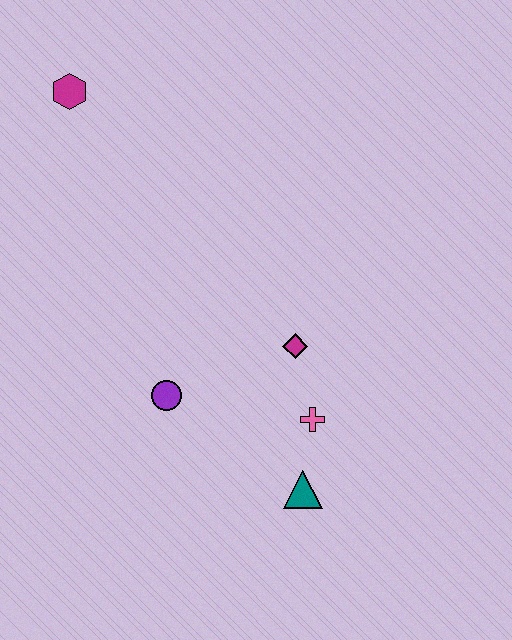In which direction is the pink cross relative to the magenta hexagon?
The pink cross is below the magenta hexagon.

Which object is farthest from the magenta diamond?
The magenta hexagon is farthest from the magenta diamond.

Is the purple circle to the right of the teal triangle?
No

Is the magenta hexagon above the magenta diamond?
Yes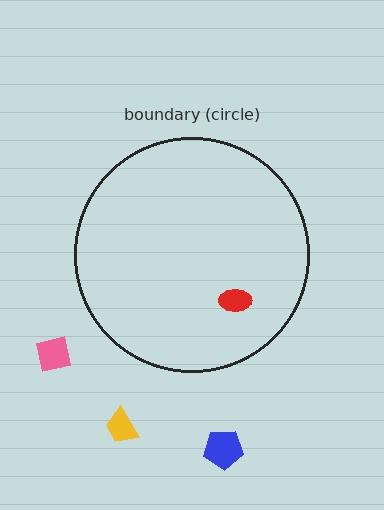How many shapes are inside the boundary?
1 inside, 3 outside.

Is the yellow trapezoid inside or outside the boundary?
Outside.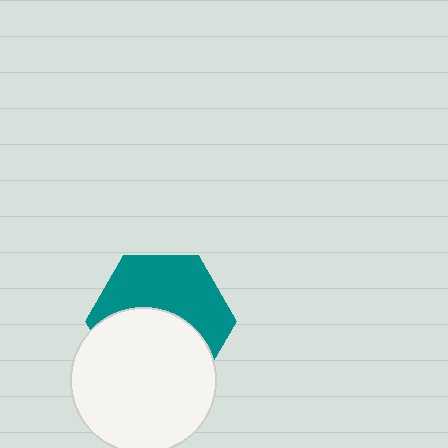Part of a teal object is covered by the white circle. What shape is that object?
It is a hexagon.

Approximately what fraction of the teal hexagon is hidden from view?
Roughly 50% of the teal hexagon is hidden behind the white circle.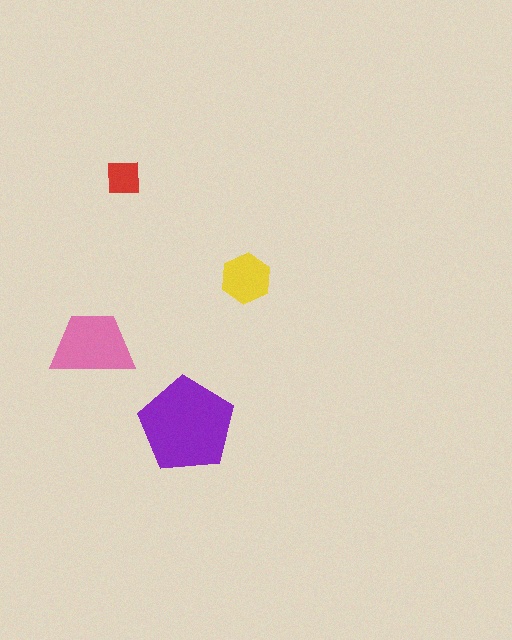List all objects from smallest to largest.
The red square, the yellow hexagon, the pink trapezoid, the purple pentagon.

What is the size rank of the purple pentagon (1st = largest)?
1st.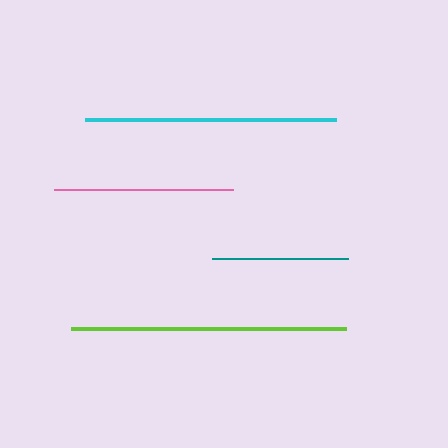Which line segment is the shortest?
The teal line is the shortest at approximately 136 pixels.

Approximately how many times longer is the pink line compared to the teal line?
The pink line is approximately 1.3 times the length of the teal line.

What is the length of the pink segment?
The pink segment is approximately 178 pixels long.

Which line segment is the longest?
The lime line is the longest at approximately 274 pixels.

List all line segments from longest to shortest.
From longest to shortest: lime, cyan, pink, teal.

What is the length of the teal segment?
The teal segment is approximately 136 pixels long.